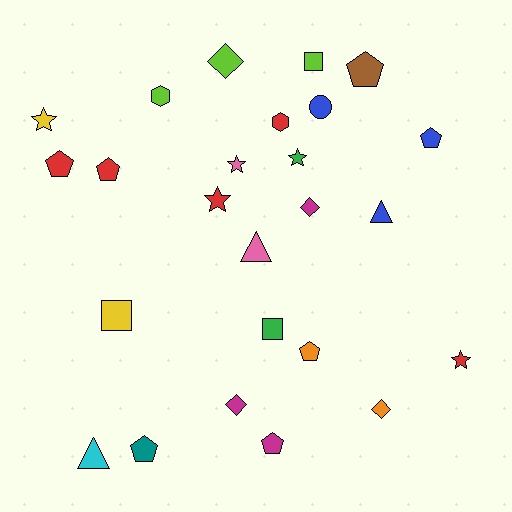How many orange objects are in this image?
There are 2 orange objects.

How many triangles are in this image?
There are 3 triangles.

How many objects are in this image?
There are 25 objects.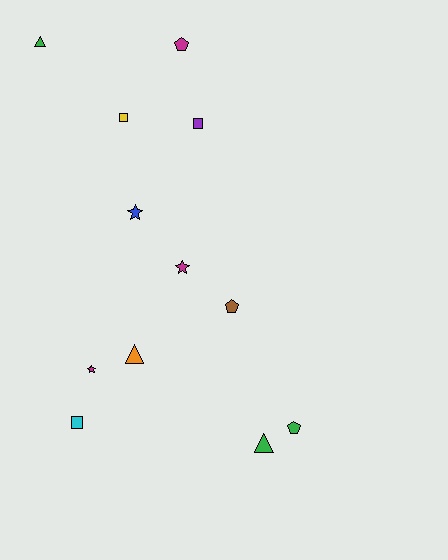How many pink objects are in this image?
There are no pink objects.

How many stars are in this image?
There are 3 stars.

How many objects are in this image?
There are 12 objects.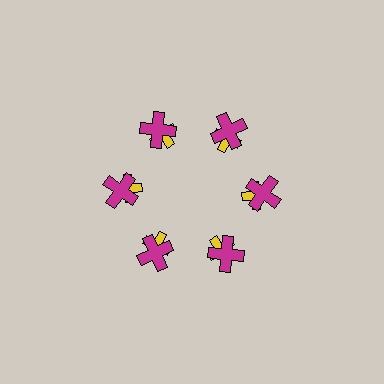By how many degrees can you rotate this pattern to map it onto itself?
The pattern maps onto itself every 60 degrees of rotation.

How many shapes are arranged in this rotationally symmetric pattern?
There are 12 shapes, arranged in 6 groups of 2.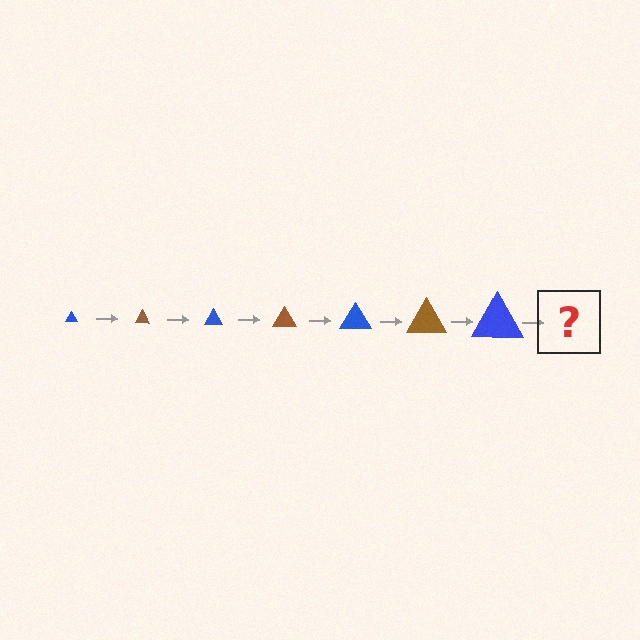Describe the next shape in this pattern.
It should be a brown triangle, larger than the previous one.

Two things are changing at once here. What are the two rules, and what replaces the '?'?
The two rules are that the triangle grows larger each step and the color cycles through blue and brown. The '?' should be a brown triangle, larger than the previous one.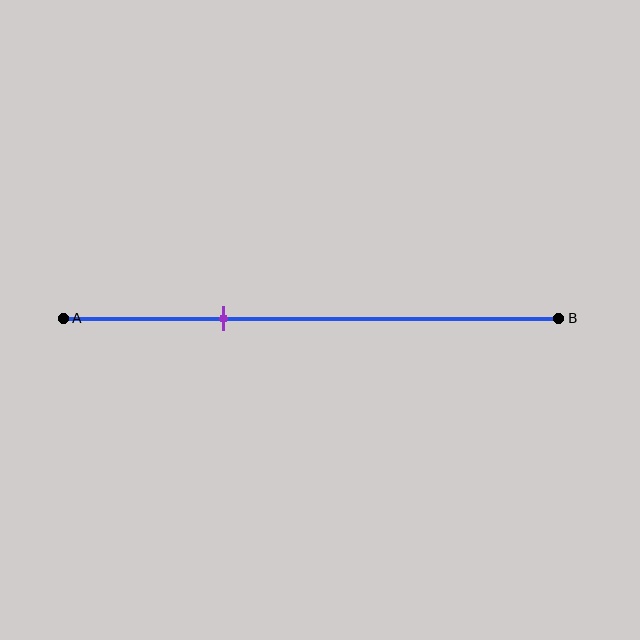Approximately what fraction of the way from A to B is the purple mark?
The purple mark is approximately 30% of the way from A to B.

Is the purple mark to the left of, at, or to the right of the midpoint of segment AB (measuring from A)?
The purple mark is to the left of the midpoint of segment AB.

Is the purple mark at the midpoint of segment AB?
No, the mark is at about 30% from A, not at the 50% midpoint.